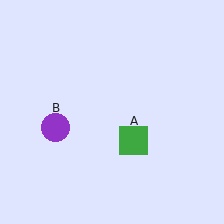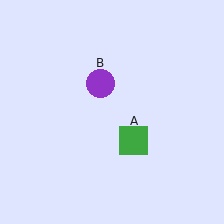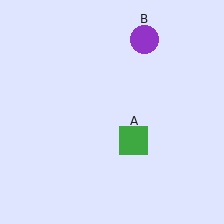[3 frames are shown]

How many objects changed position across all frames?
1 object changed position: purple circle (object B).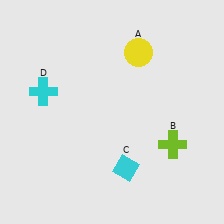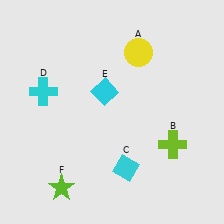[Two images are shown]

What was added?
A cyan diamond (E), a lime star (F) were added in Image 2.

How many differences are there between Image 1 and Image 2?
There are 2 differences between the two images.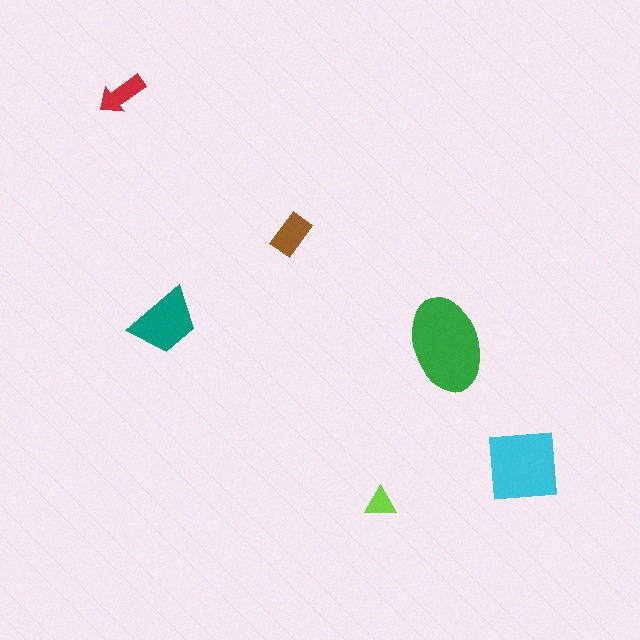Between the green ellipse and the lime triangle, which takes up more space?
The green ellipse.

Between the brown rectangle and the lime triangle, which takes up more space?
The brown rectangle.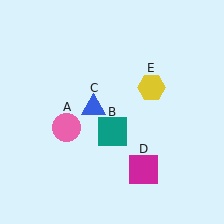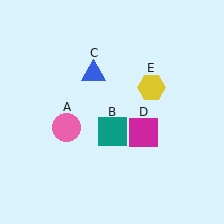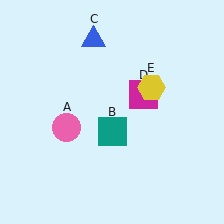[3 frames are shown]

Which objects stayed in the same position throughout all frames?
Pink circle (object A) and teal square (object B) and yellow hexagon (object E) remained stationary.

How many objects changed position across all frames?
2 objects changed position: blue triangle (object C), magenta square (object D).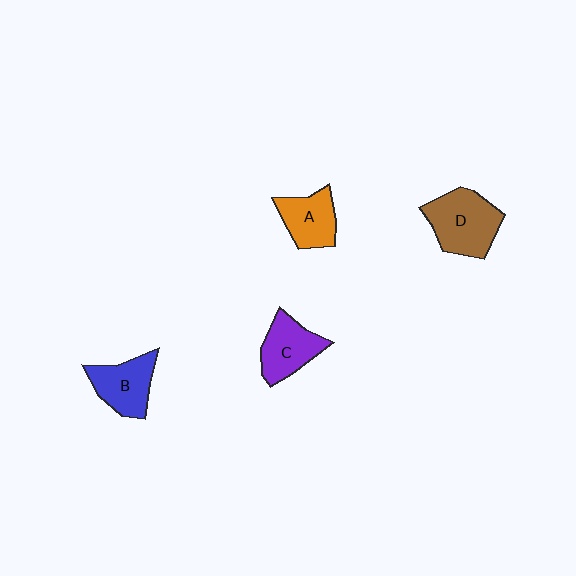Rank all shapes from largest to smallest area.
From largest to smallest: D (brown), B (blue), C (purple), A (orange).